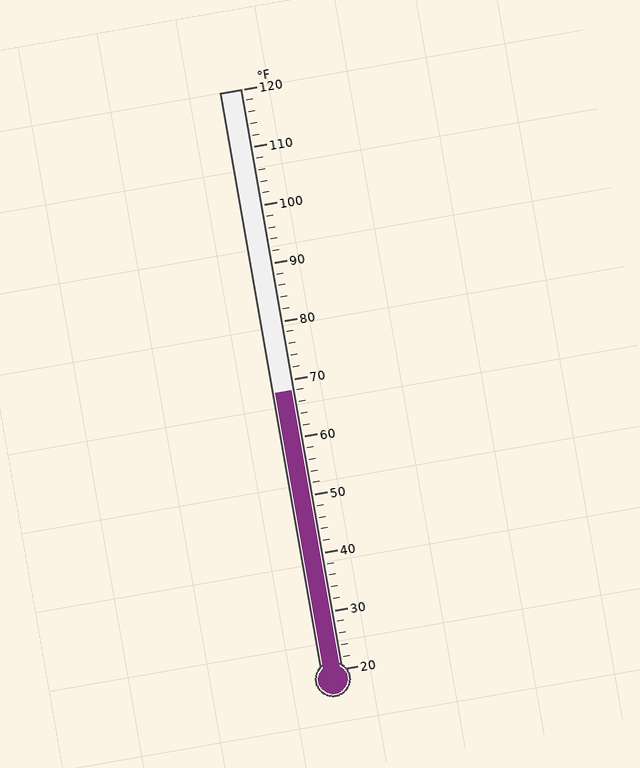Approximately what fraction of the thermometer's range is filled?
The thermometer is filled to approximately 50% of its range.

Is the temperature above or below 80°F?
The temperature is below 80°F.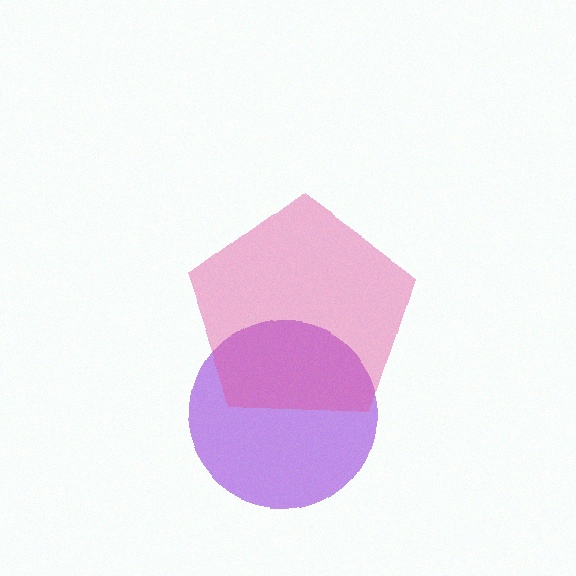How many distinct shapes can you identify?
There are 2 distinct shapes: a purple circle, a pink pentagon.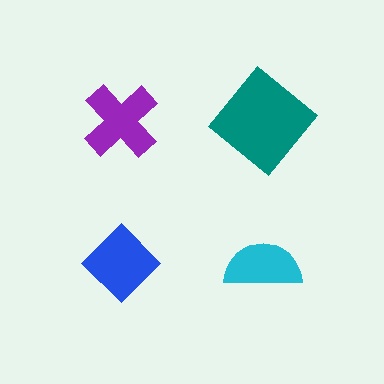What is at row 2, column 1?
A blue diamond.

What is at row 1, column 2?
A teal diamond.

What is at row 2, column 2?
A cyan semicircle.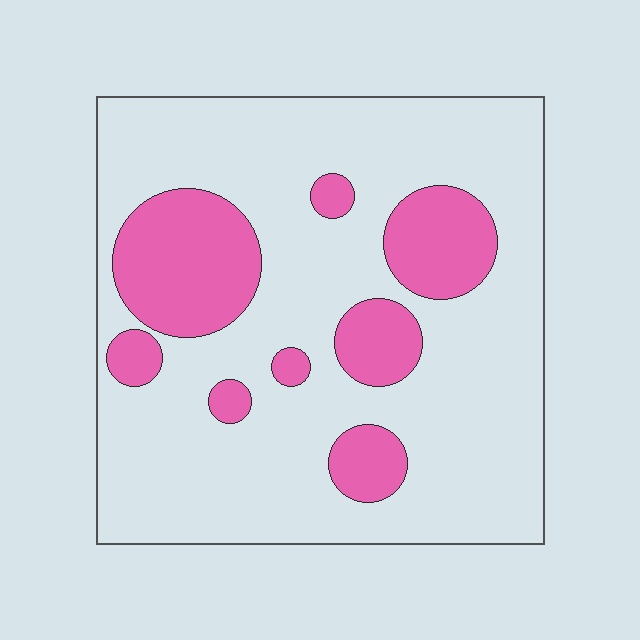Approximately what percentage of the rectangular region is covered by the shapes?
Approximately 25%.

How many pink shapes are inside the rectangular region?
8.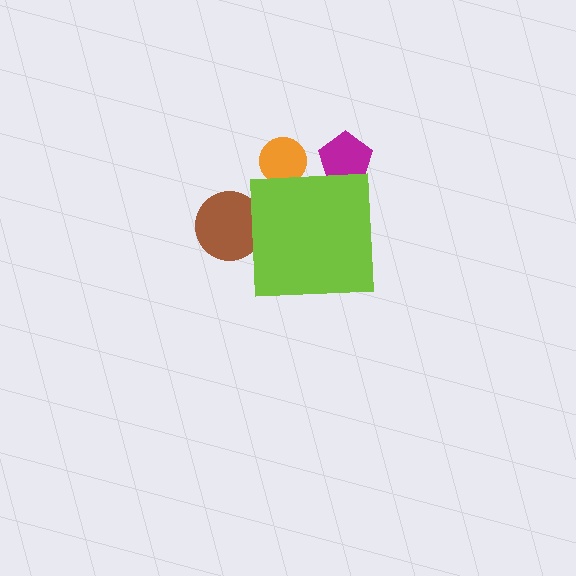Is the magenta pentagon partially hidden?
Yes, the magenta pentagon is partially hidden behind the lime square.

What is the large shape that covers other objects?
A lime square.